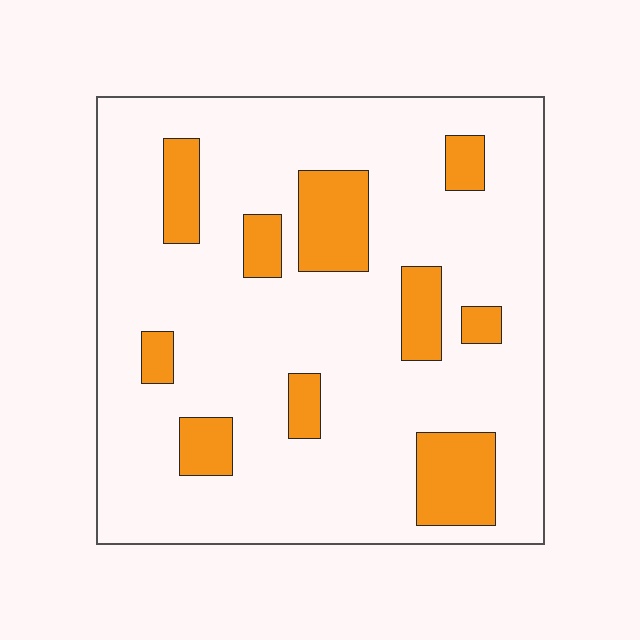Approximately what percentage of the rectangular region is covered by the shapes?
Approximately 20%.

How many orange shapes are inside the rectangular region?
10.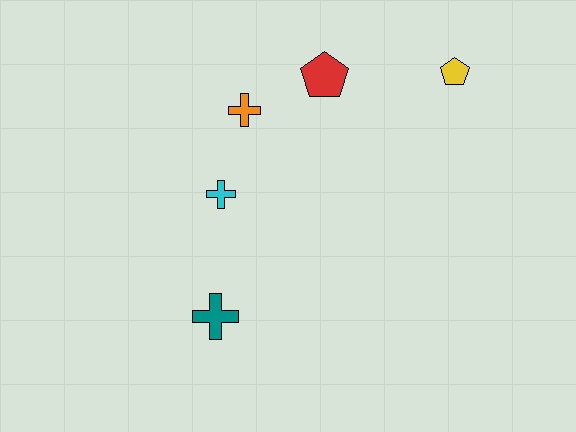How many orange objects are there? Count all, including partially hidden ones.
There is 1 orange object.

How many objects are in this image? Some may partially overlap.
There are 5 objects.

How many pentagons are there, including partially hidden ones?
There are 2 pentagons.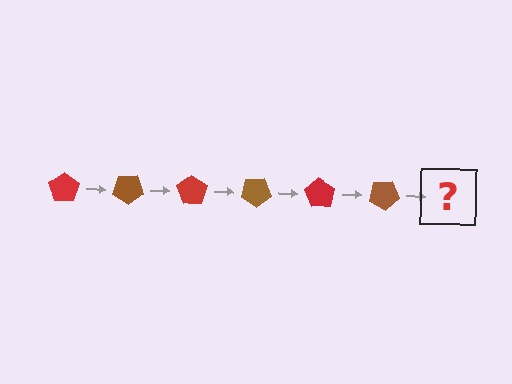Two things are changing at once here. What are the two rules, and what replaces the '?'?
The two rules are that it rotates 35 degrees each step and the color cycles through red and brown. The '?' should be a red pentagon, rotated 210 degrees from the start.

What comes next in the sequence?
The next element should be a red pentagon, rotated 210 degrees from the start.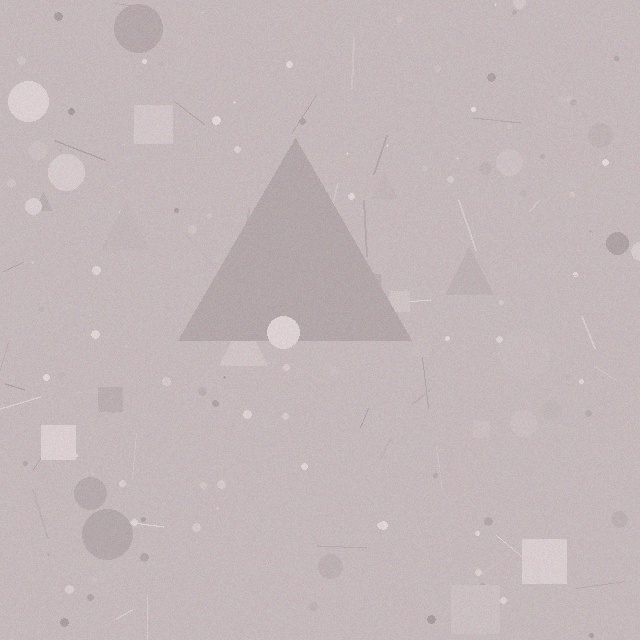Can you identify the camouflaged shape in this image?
The camouflaged shape is a triangle.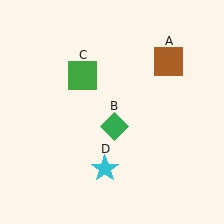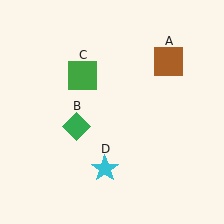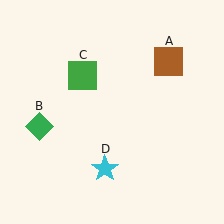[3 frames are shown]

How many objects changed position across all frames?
1 object changed position: green diamond (object B).